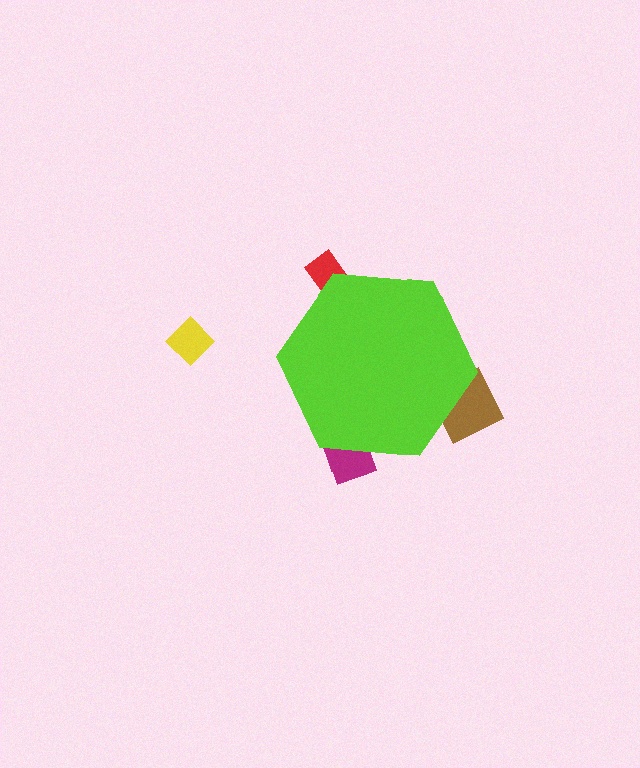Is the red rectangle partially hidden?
Yes, the red rectangle is partially hidden behind the lime hexagon.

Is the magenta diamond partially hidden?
Yes, the magenta diamond is partially hidden behind the lime hexagon.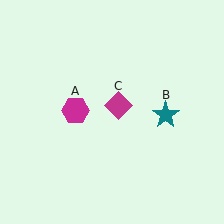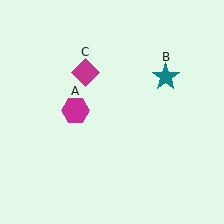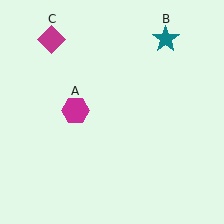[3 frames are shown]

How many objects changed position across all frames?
2 objects changed position: teal star (object B), magenta diamond (object C).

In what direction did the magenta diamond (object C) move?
The magenta diamond (object C) moved up and to the left.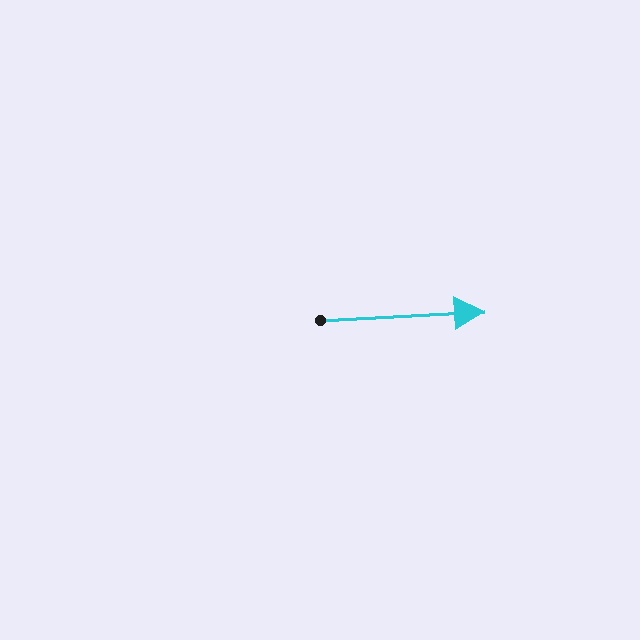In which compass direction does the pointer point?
East.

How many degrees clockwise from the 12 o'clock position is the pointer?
Approximately 87 degrees.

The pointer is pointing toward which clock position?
Roughly 3 o'clock.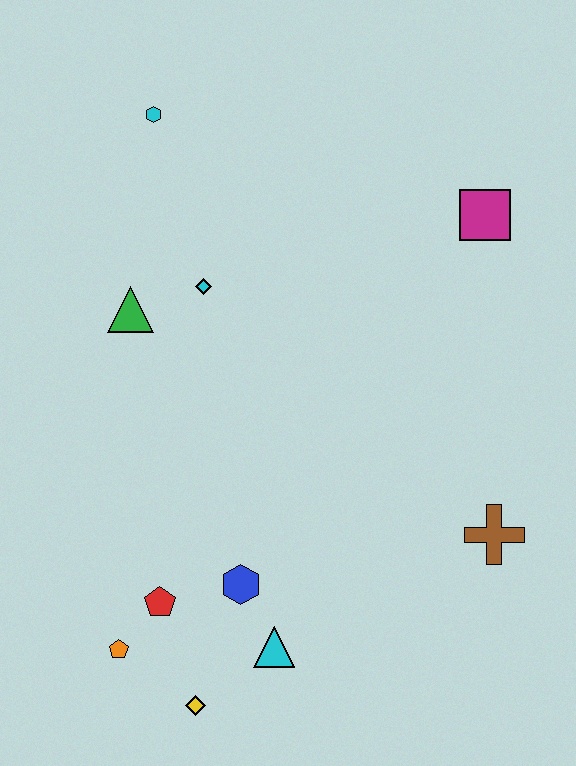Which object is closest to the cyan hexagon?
The cyan diamond is closest to the cyan hexagon.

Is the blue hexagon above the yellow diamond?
Yes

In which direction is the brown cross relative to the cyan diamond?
The brown cross is to the right of the cyan diamond.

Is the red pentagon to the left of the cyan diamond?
Yes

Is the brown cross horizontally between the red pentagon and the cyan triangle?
No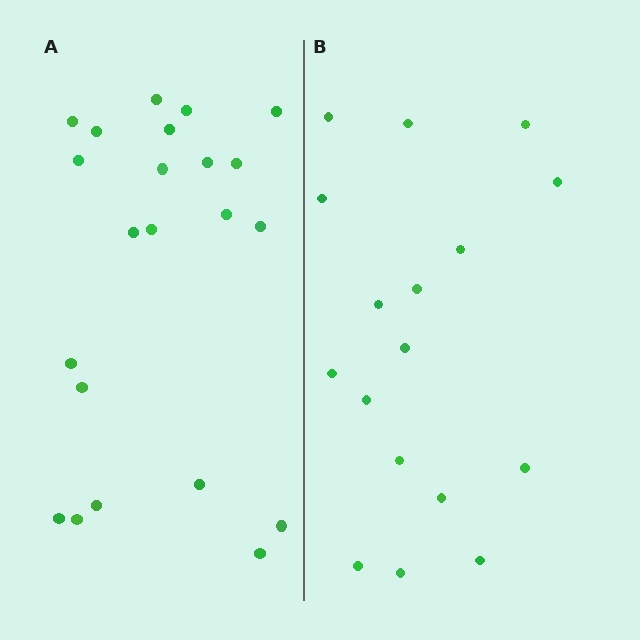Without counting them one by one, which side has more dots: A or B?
Region A (the left region) has more dots.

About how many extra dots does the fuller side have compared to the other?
Region A has about 5 more dots than region B.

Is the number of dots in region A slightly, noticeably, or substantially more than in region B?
Region A has noticeably more, but not dramatically so. The ratio is roughly 1.3 to 1.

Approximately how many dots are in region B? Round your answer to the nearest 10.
About 20 dots. (The exact count is 17, which rounds to 20.)